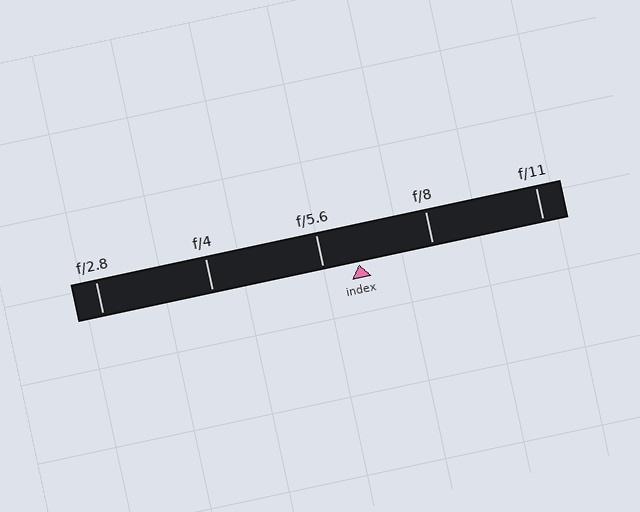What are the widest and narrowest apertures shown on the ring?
The widest aperture shown is f/2.8 and the narrowest is f/11.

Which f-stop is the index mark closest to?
The index mark is closest to f/5.6.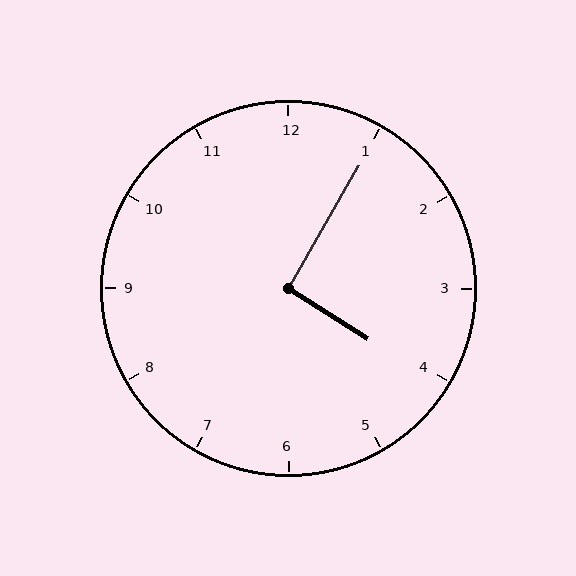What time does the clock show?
4:05.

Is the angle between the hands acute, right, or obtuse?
It is right.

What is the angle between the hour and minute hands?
Approximately 92 degrees.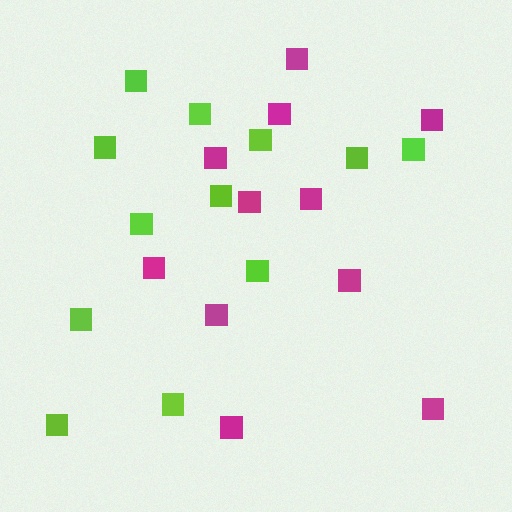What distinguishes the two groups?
There are 2 groups: one group of magenta squares (11) and one group of lime squares (12).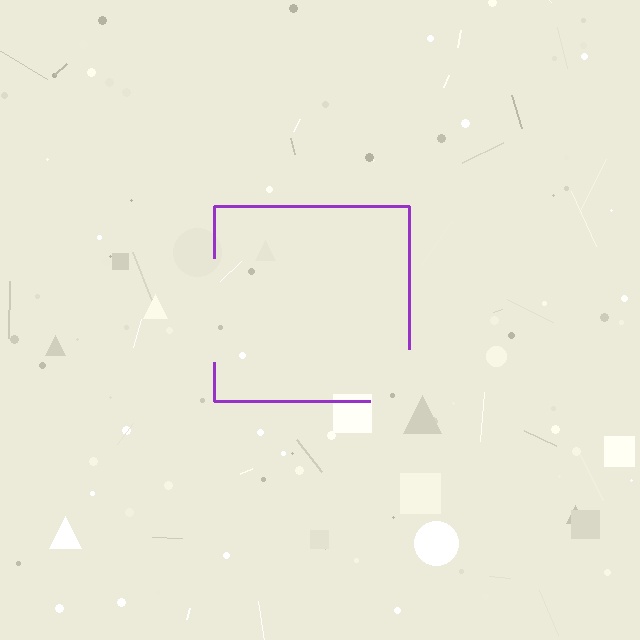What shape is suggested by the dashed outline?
The dashed outline suggests a square.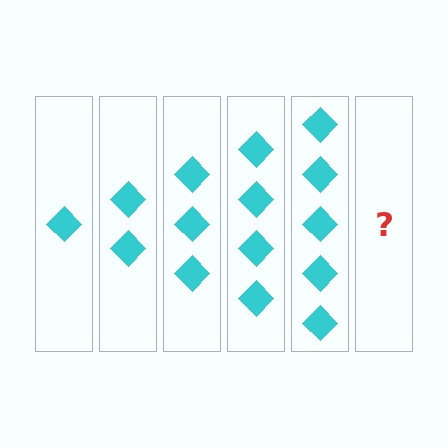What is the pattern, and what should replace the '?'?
The pattern is that each step adds one more diamond. The '?' should be 6 diamonds.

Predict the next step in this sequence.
The next step is 6 diamonds.